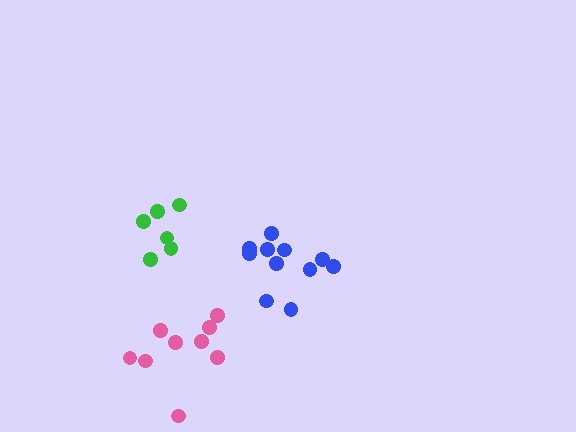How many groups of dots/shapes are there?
There are 3 groups.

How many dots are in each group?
Group 1: 9 dots, Group 2: 6 dots, Group 3: 11 dots (26 total).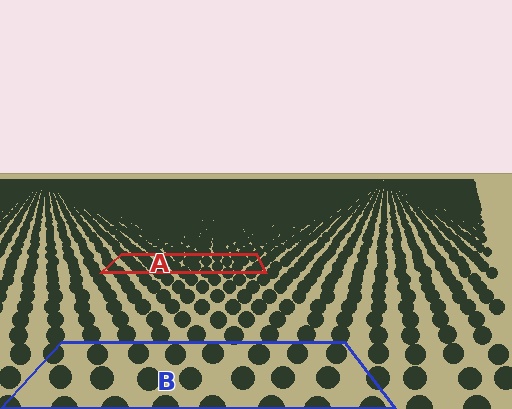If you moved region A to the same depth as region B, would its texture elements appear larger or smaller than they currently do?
They would appear larger. At a closer depth, the same texture elements are projected at a bigger on-screen size.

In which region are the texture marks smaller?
The texture marks are smaller in region A, because it is farther away.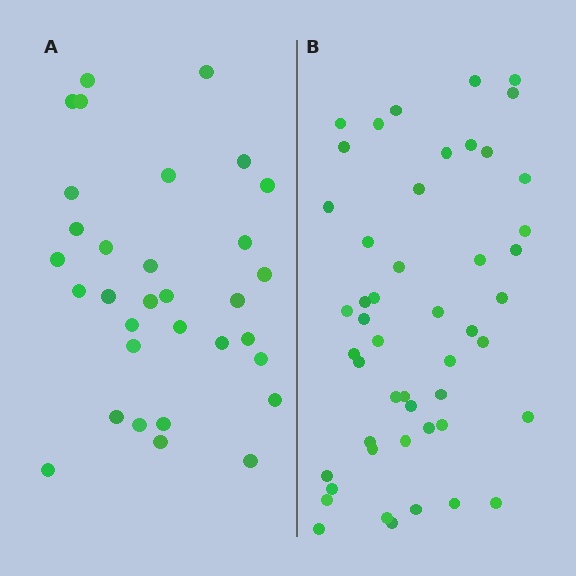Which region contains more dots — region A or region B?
Region B (the right region) has more dots.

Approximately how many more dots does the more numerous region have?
Region B has approximately 15 more dots than region A.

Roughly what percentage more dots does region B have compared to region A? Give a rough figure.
About 55% more.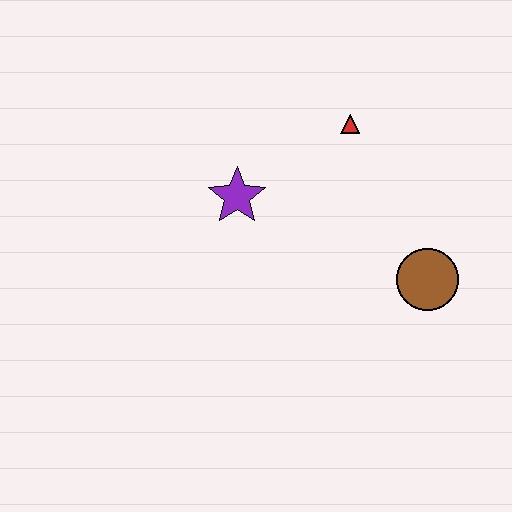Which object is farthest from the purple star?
The brown circle is farthest from the purple star.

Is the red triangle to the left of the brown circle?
Yes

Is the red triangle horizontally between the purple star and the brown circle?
Yes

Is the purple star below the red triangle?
Yes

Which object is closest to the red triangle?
The purple star is closest to the red triangle.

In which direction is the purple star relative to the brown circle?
The purple star is to the left of the brown circle.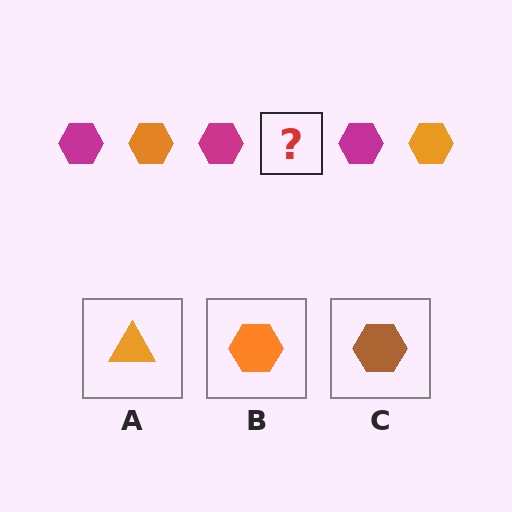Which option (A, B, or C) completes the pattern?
B.